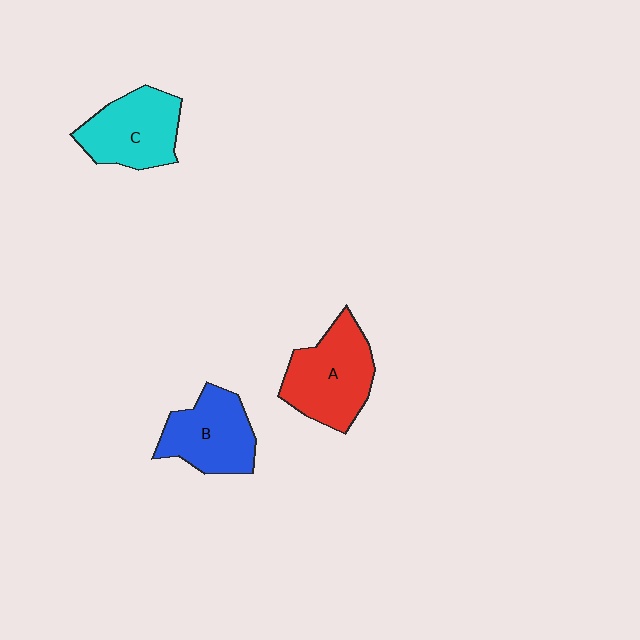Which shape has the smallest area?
Shape B (blue).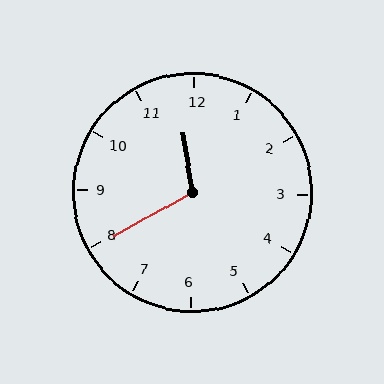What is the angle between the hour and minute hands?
Approximately 110 degrees.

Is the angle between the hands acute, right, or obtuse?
It is obtuse.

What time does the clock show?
11:40.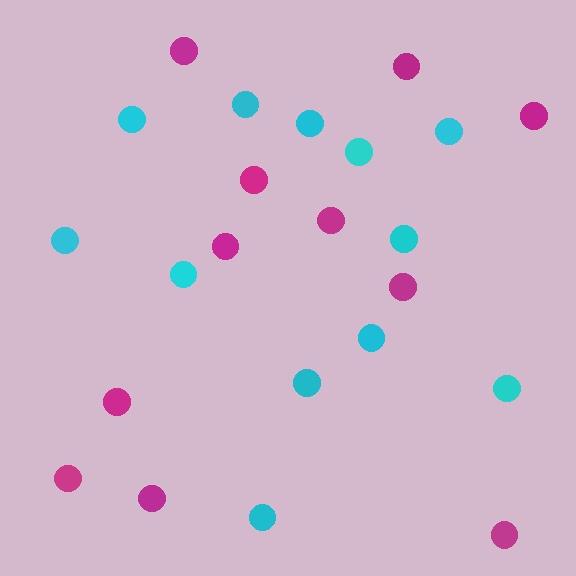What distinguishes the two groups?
There are 2 groups: one group of magenta circles (11) and one group of cyan circles (12).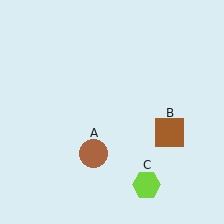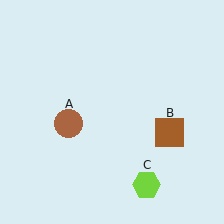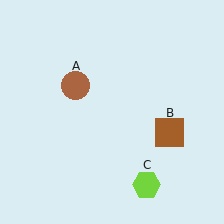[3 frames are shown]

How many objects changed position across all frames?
1 object changed position: brown circle (object A).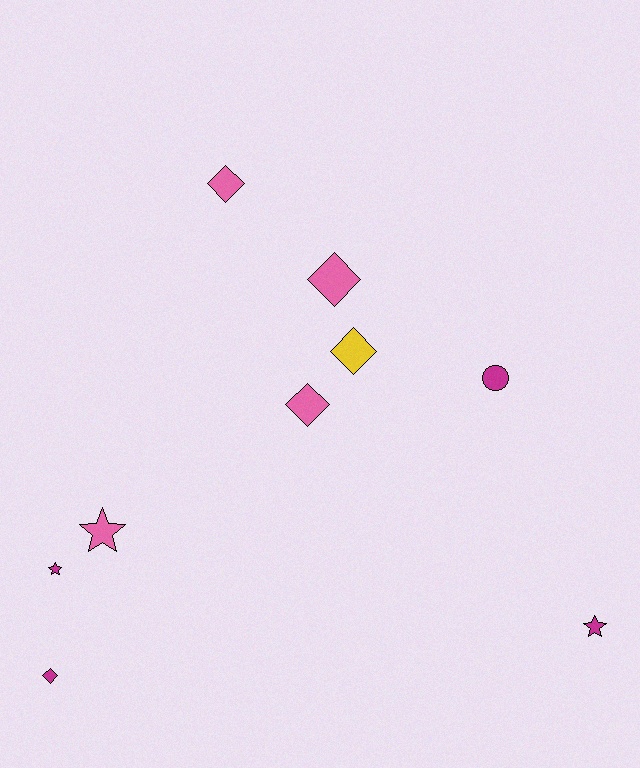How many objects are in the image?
There are 9 objects.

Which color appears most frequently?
Pink, with 4 objects.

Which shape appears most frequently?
Diamond, with 5 objects.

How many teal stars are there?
There are no teal stars.